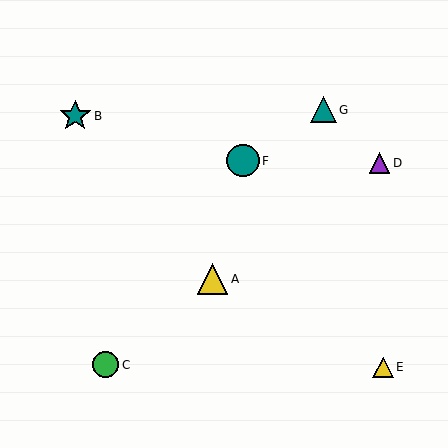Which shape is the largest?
The teal circle (labeled F) is the largest.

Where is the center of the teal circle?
The center of the teal circle is at (243, 161).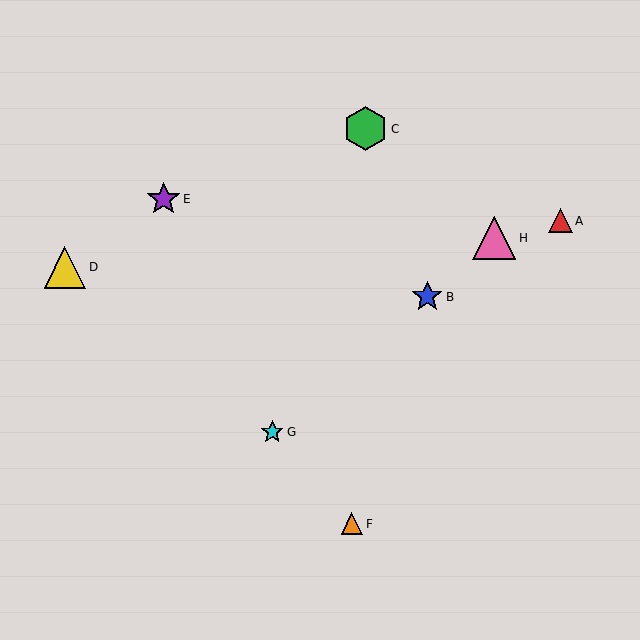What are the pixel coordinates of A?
Object A is at (560, 221).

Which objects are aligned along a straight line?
Objects B, G, H are aligned along a straight line.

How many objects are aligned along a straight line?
3 objects (B, G, H) are aligned along a straight line.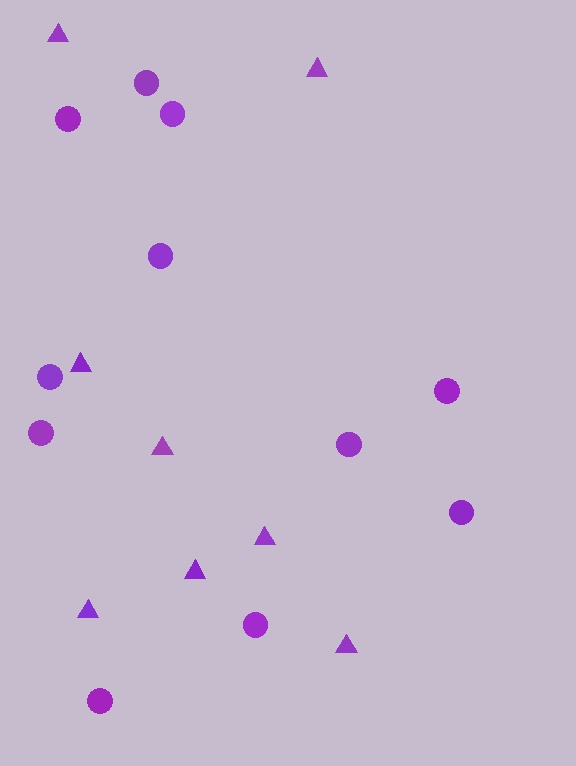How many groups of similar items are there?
There are 2 groups: one group of triangles (8) and one group of circles (11).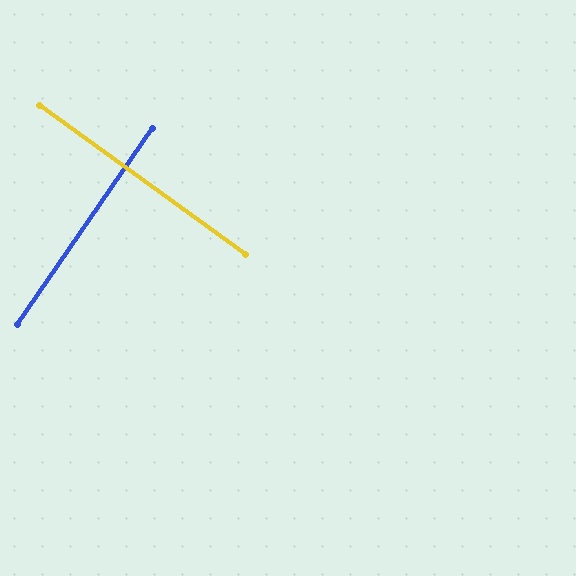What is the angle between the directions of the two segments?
Approximately 89 degrees.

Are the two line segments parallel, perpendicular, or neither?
Perpendicular — they meet at approximately 89°.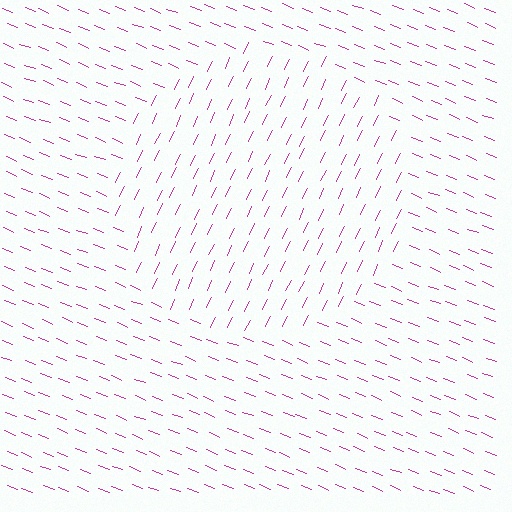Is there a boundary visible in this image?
Yes, there is a texture boundary formed by a change in line orientation.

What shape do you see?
I see a circle.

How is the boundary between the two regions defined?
The boundary is defined purely by a change in line orientation (approximately 86 degrees difference). All lines are the same color and thickness.